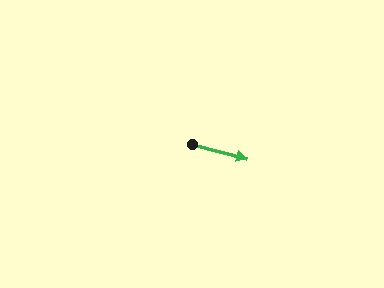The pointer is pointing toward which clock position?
Roughly 3 o'clock.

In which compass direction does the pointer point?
East.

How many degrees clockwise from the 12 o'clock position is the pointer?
Approximately 105 degrees.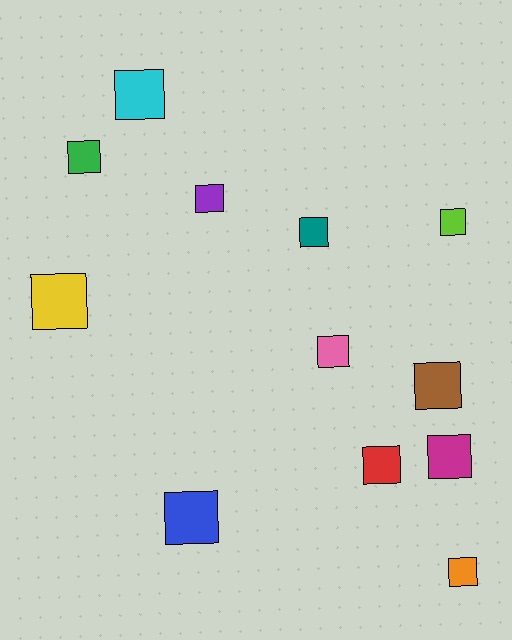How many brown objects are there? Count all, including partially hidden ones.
There is 1 brown object.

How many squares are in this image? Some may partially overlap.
There are 12 squares.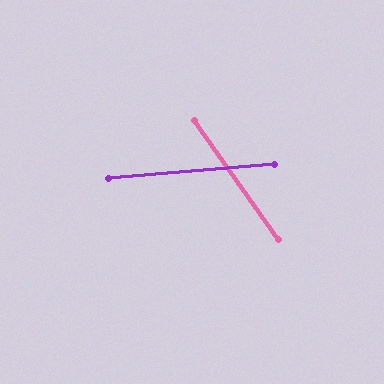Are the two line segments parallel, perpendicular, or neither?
Neither parallel nor perpendicular — they differ by about 60°.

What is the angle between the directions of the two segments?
Approximately 60 degrees.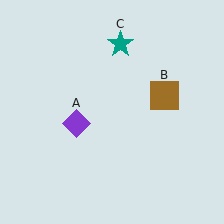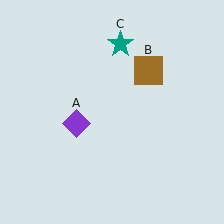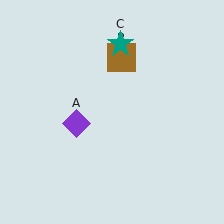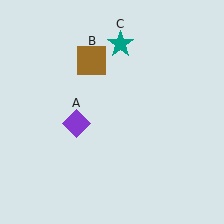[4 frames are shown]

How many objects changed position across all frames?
1 object changed position: brown square (object B).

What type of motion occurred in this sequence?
The brown square (object B) rotated counterclockwise around the center of the scene.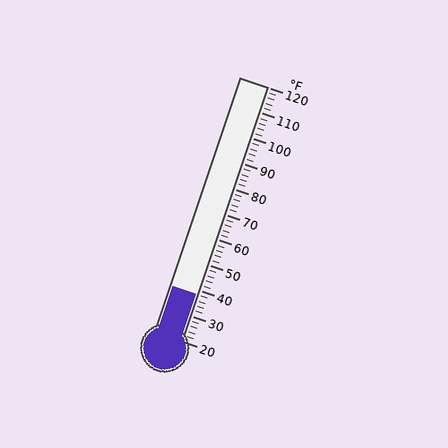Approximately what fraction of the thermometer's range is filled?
The thermometer is filled to approximately 20% of its range.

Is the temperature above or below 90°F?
The temperature is below 90°F.